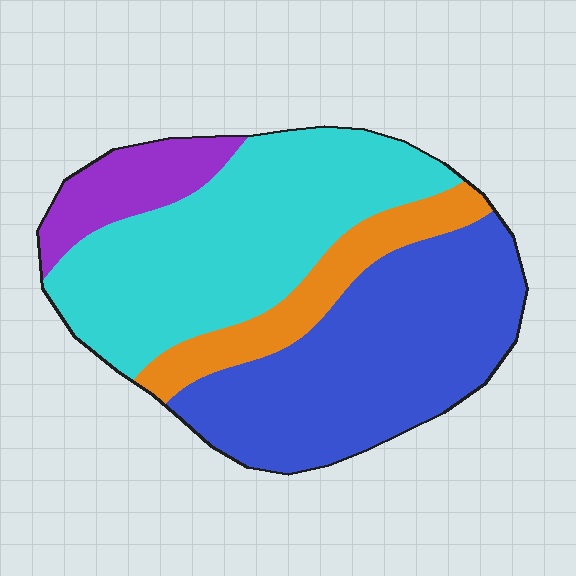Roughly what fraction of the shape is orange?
Orange takes up less than a sixth of the shape.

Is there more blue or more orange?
Blue.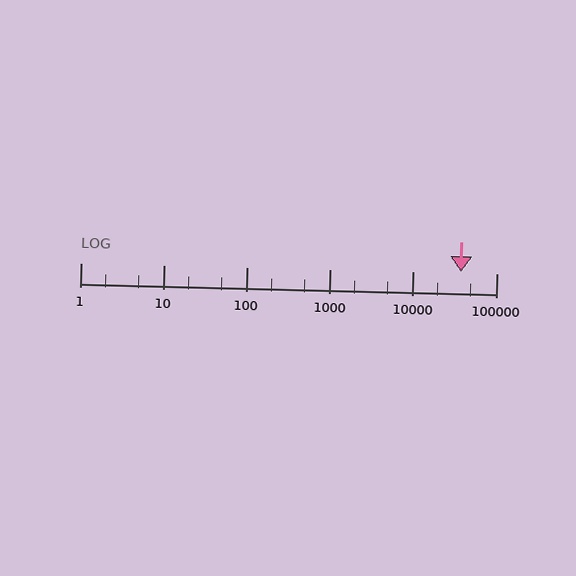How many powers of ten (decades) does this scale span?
The scale spans 5 decades, from 1 to 100000.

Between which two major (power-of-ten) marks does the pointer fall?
The pointer is between 10000 and 100000.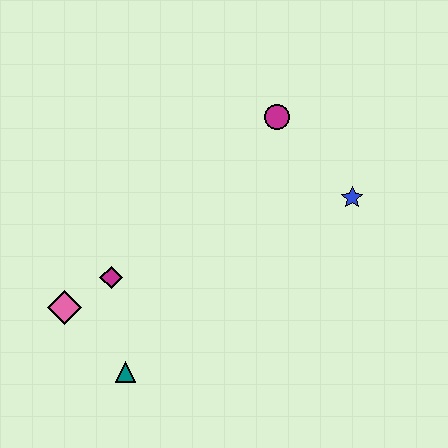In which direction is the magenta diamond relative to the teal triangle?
The magenta diamond is above the teal triangle.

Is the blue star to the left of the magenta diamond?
No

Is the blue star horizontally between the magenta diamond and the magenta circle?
No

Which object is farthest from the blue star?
The pink diamond is farthest from the blue star.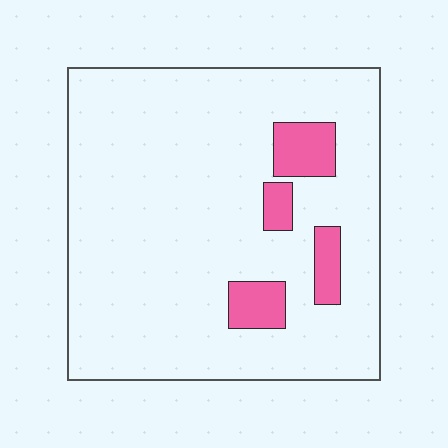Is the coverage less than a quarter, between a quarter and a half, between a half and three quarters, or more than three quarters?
Less than a quarter.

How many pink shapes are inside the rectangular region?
4.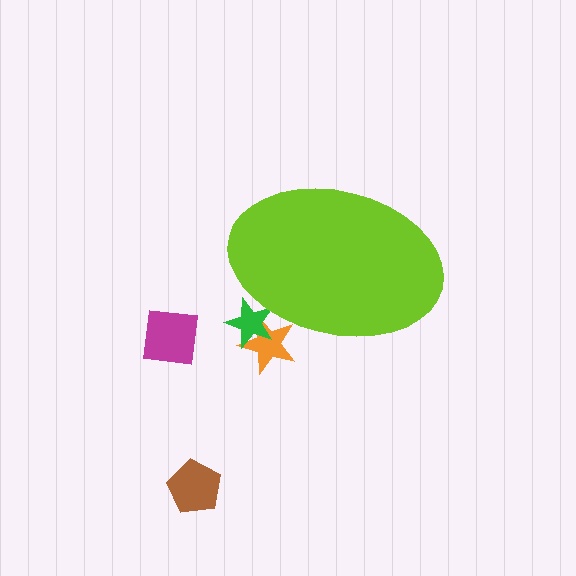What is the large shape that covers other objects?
A lime ellipse.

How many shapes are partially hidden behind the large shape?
2 shapes are partially hidden.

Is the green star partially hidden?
Yes, the green star is partially hidden behind the lime ellipse.